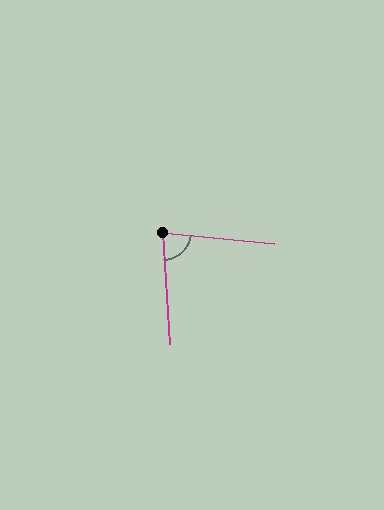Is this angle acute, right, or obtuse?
It is acute.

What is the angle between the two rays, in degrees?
Approximately 80 degrees.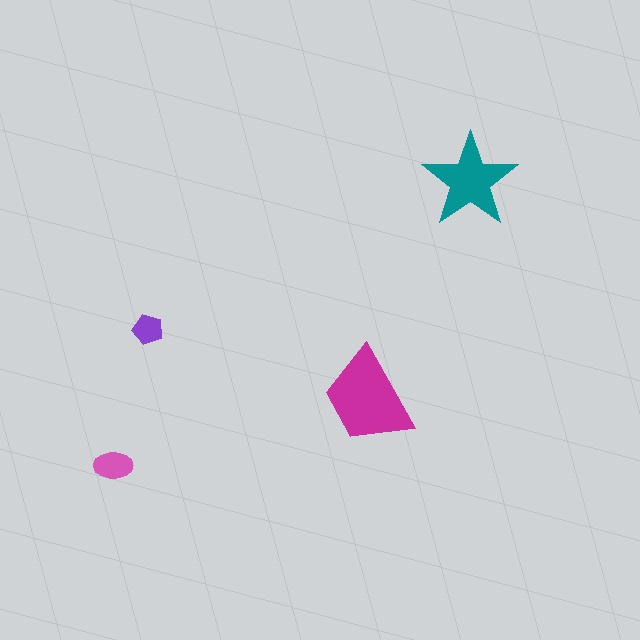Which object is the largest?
The magenta trapezoid.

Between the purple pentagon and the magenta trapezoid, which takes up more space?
The magenta trapezoid.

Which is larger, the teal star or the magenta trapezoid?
The magenta trapezoid.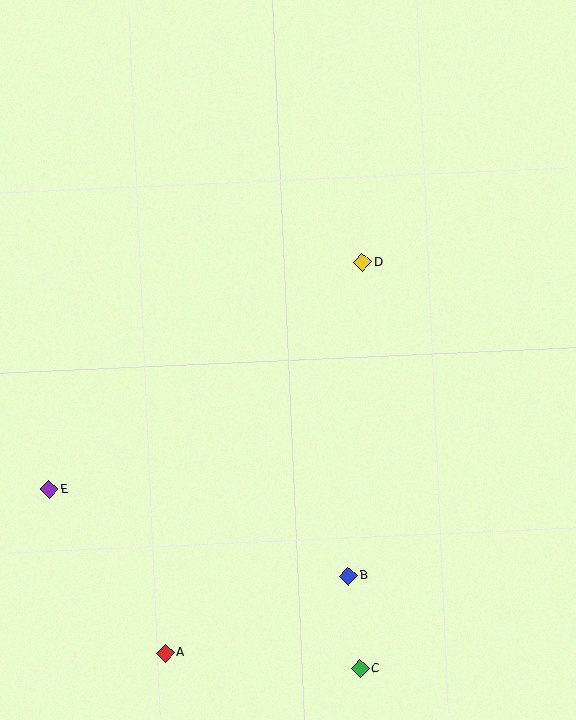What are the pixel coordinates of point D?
Point D is at (363, 262).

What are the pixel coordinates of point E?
Point E is at (49, 489).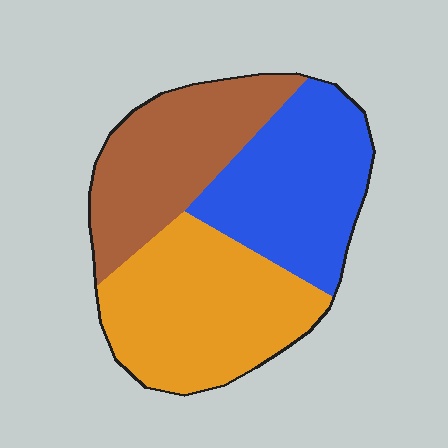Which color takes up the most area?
Orange, at roughly 40%.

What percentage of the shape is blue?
Blue takes up about one third (1/3) of the shape.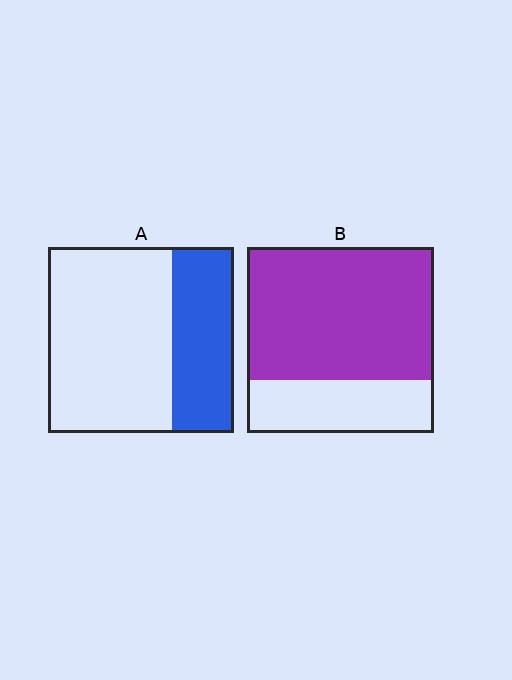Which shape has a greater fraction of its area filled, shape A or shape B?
Shape B.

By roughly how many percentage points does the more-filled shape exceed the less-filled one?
By roughly 40 percentage points (B over A).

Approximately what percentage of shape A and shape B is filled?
A is approximately 35% and B is approximately 70%.